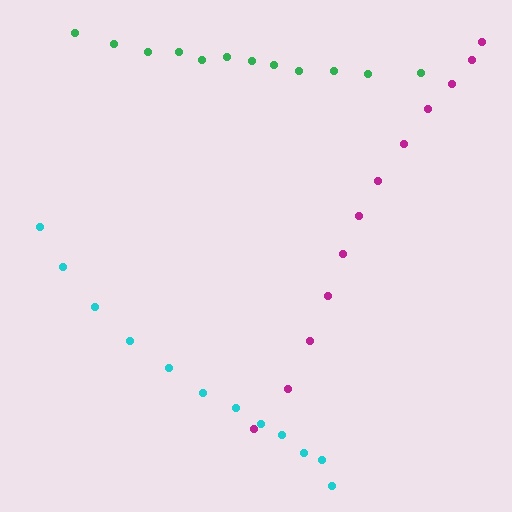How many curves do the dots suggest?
There are 3 distinct paths.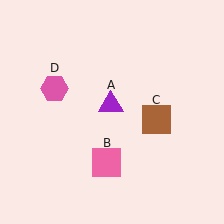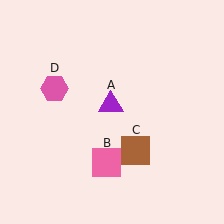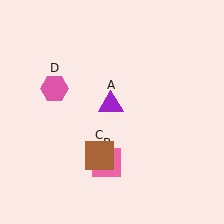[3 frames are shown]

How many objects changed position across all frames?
1 object changed position: brown square (object C).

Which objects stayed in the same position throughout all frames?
Purple triangle (object A) and pink square (object B) and pink hexagon (object D) remained stationary.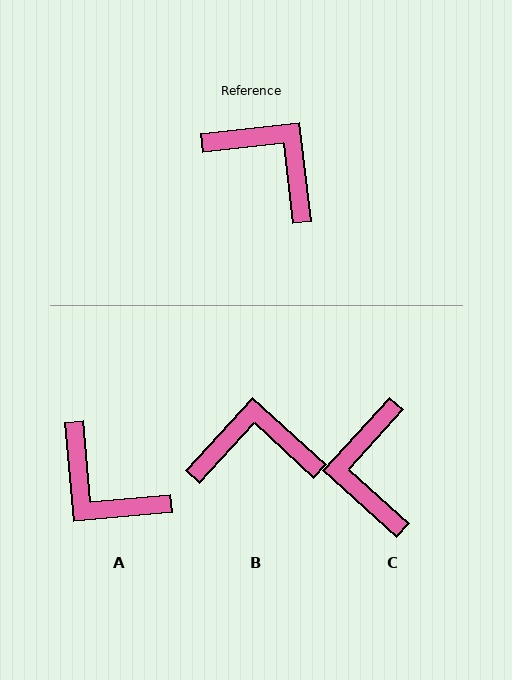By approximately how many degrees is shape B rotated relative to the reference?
Approximately 41 degrees counter-clockwise.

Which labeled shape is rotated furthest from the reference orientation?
A, about 178 degrees away.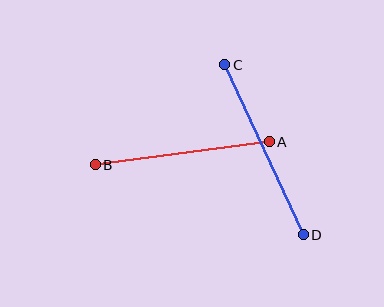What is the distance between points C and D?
The distance is approximately 187 pixels.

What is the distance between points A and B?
The distance is approximately 175 pixels.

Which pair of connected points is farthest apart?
Points C and D are farthest apart.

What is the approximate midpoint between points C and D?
The midpoint is at approximately (264, 150) pixels.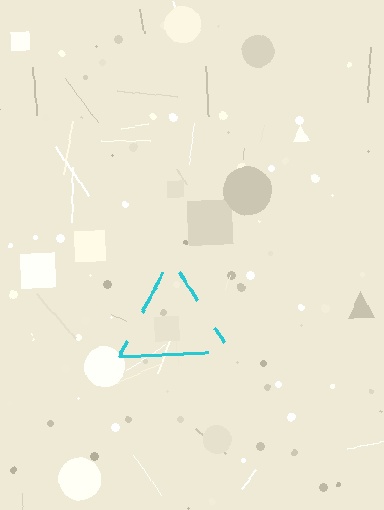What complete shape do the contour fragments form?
The contour fragments form a triangle.